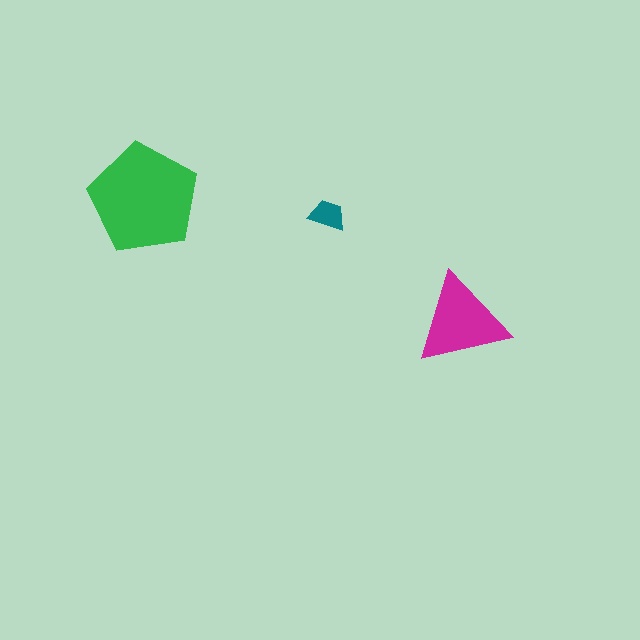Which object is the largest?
The green pentagon.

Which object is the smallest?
The teal trapezoid.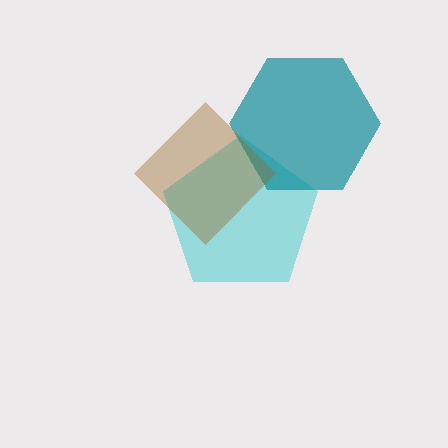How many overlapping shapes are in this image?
There are 3 overlapping shapes in the image.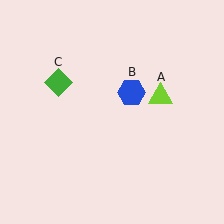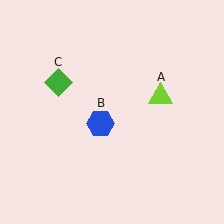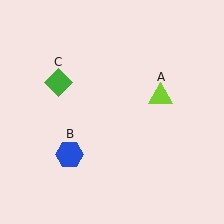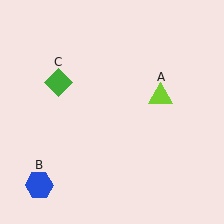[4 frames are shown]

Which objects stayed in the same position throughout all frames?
Lime triangle (object A) and green diamond (object C) remained stationary.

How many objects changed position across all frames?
1 object changed position: blue hexagon (object B).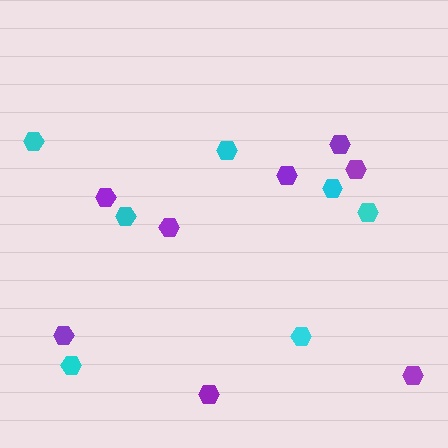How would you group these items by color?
There are 2 groups: one group of cyan hexagons (7) and one group of purple hexagons (8).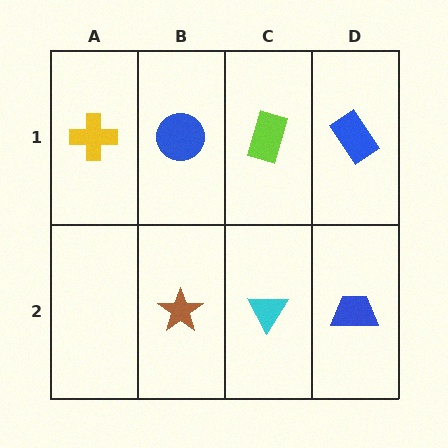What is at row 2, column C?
A cyan triangle.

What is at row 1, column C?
A lime rectangle.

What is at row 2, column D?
A blue trapezoid.